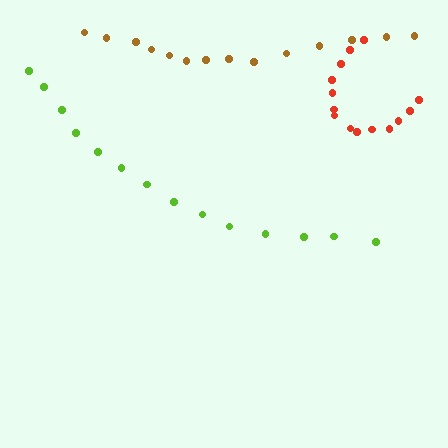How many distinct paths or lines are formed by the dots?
There are 3 distinct paths.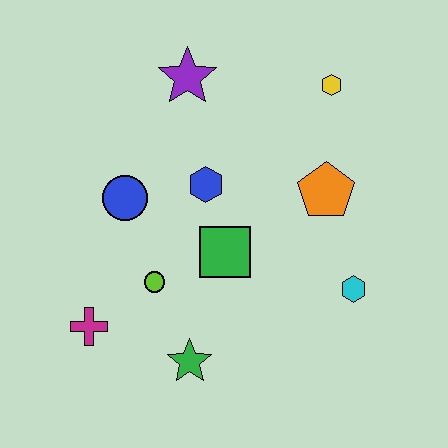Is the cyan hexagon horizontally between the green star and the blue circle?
No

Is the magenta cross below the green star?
No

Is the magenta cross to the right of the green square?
No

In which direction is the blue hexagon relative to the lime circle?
The blue hexagon is above the lime circle.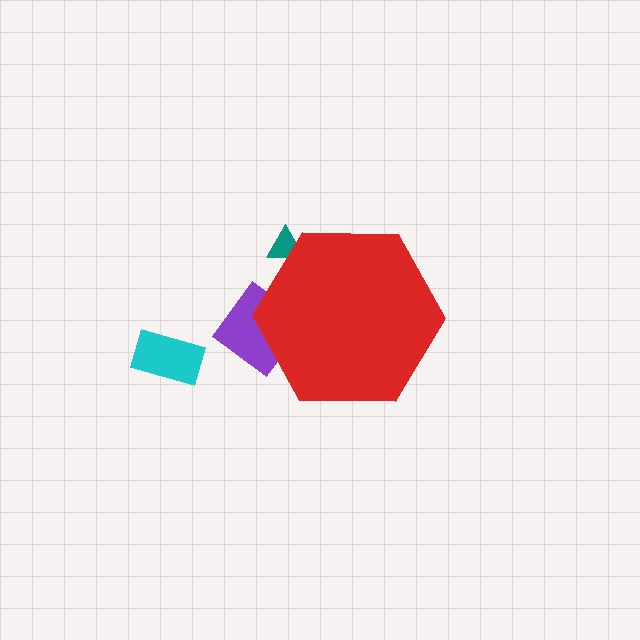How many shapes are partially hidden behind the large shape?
2 shapes are partially hidden.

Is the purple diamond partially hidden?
Yes, the purple diamond is partially hidden behind the red hexagon.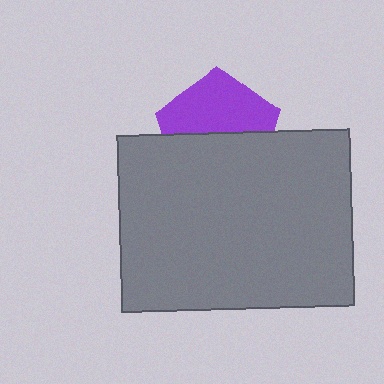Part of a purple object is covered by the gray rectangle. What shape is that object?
It is a pentagon.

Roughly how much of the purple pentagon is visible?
About half of it is visible (roughly 51%).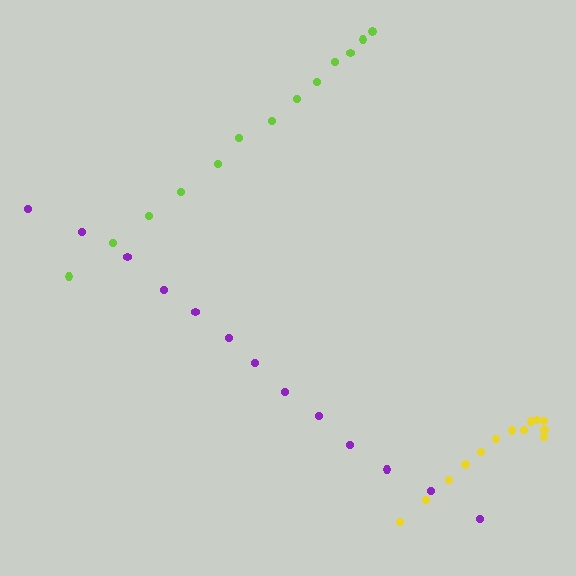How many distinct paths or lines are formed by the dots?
There are 3 distinct paths.